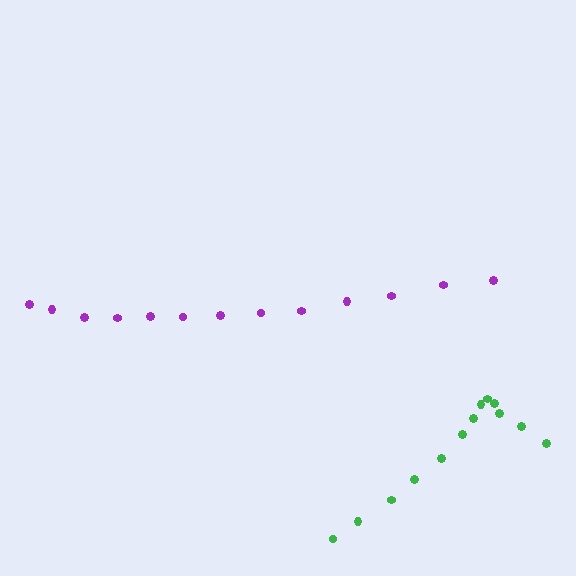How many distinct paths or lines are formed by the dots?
There are 2 distinct paths.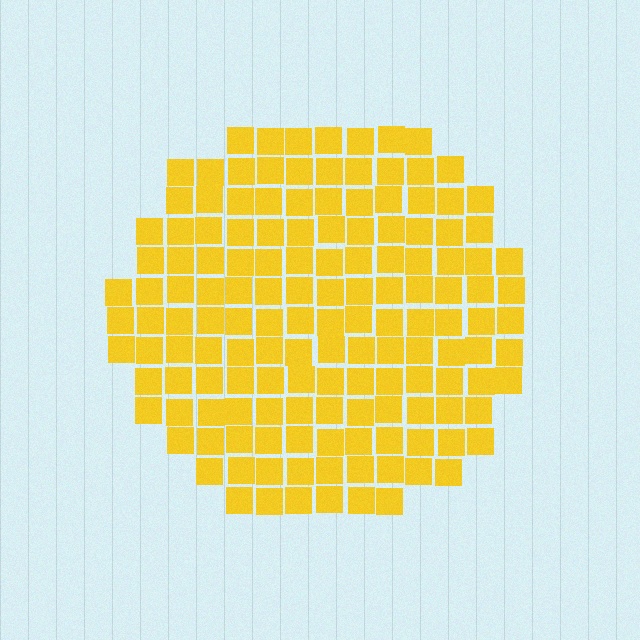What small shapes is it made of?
It is made of small squares.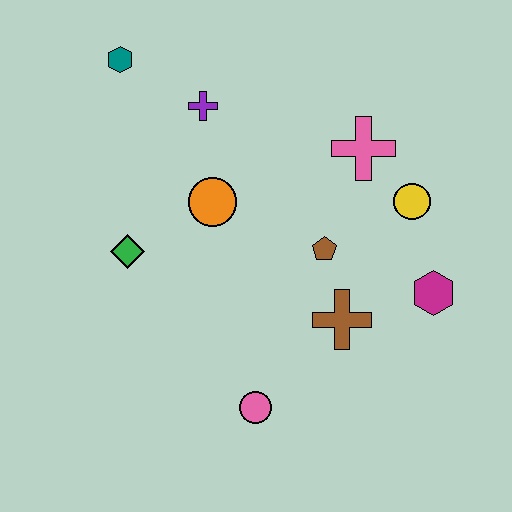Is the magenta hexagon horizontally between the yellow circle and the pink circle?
No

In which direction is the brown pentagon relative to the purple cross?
The brown pentagon is below the purple cross.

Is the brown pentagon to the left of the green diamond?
No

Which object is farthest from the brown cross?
The teal hexagon is farthest from the brown cross.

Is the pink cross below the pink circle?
No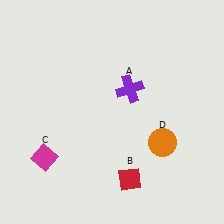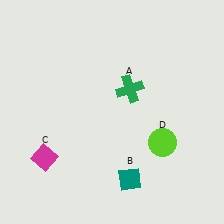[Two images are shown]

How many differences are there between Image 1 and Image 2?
There are 3 differences between the two images.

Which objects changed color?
A changed from purple to green. B changed from red to teal. D changed from orange to lime.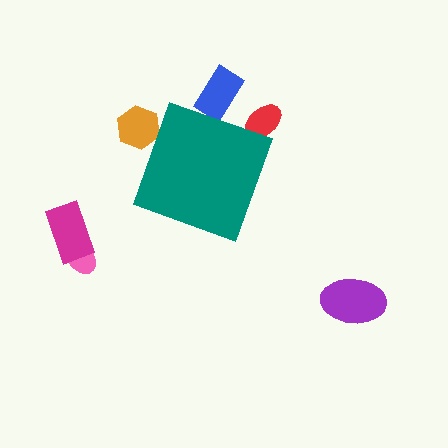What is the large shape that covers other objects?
A teal diamond.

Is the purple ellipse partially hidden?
No, the purple ellipse is fully visible.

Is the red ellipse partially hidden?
Yes, the red ellipse is partially hidden behind the teal diamond.